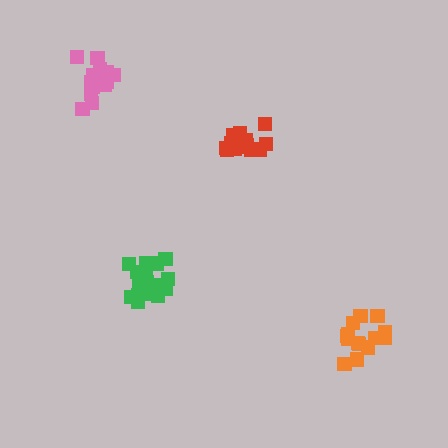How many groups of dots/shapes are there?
There are 4 groups.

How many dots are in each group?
Group 1: 14 dots, Group 2: 15 dots, Group 3: 20 dots, Group 4: 19 dots (68 total).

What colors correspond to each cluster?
The clusters are colored: orange, pink, green, red.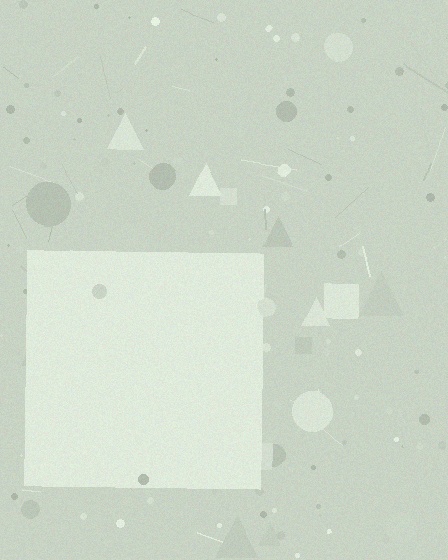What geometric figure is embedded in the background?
A square is embedded in the background.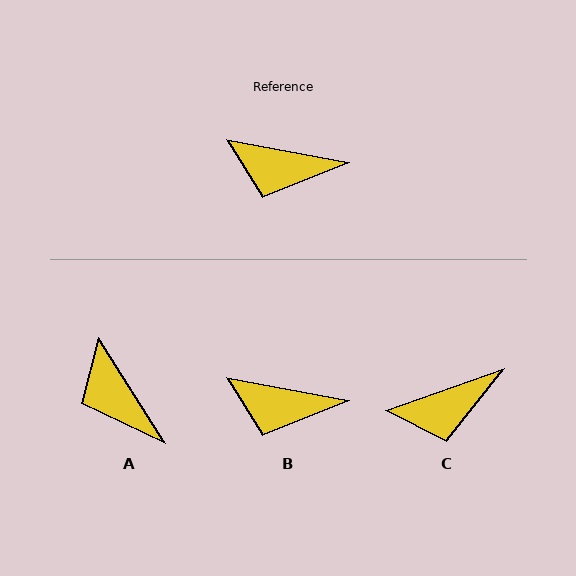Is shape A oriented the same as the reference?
No, it is off by about 47 degrees.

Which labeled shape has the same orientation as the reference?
B.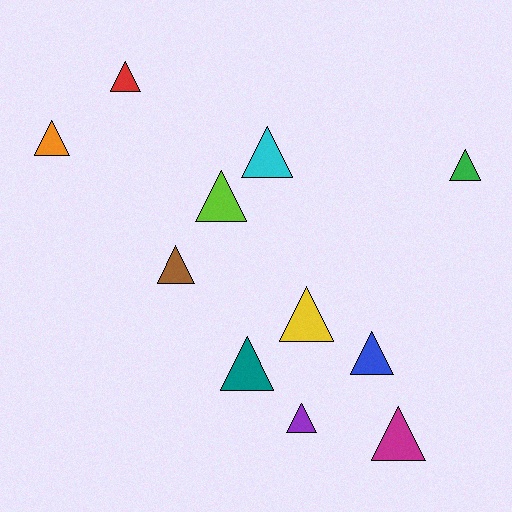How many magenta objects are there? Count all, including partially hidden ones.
There is 1 magenta object.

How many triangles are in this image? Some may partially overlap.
There are 11 triangles.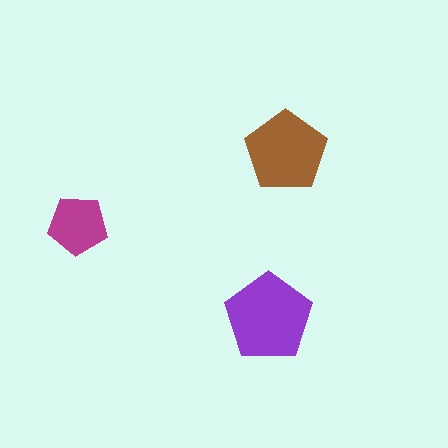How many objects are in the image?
There are 3 objects in the image.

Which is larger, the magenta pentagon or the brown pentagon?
The brown one.